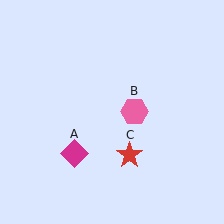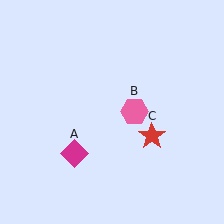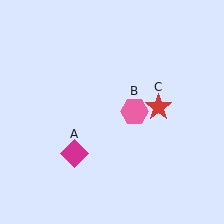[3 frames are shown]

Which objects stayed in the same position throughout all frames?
Magenta diamond (object A) and pink hexagon (object B) remained stationary.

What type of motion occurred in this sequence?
The red star (object C) rotated counterclockwise around the center of the scene.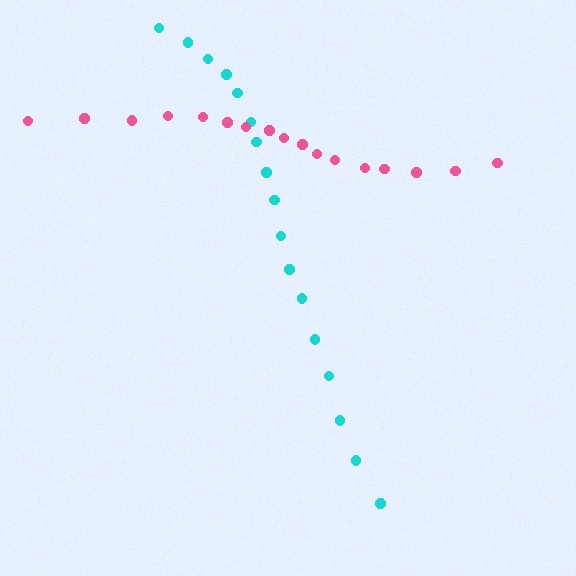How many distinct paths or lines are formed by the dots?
There are 2 distinct paths.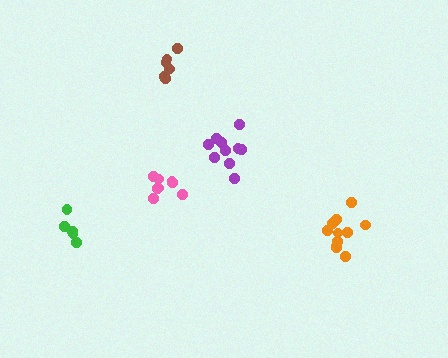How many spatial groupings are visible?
There are 5 spatial groupings.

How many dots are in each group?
Group 1: 8 dots, Group 2: 11 dots, Group 3: 10 dots, Group 4: 6 dots, Group 5: 5 dots (40 total).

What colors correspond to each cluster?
The clusters are colored: pink, orange, purple, brown, green.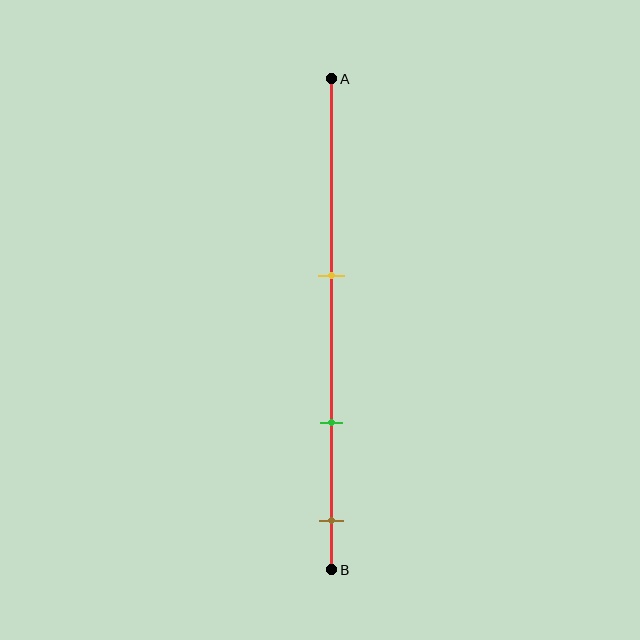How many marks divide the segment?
There are 3 marks dividing the segment.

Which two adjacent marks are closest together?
The green and brown marks are the closest adjacent pair.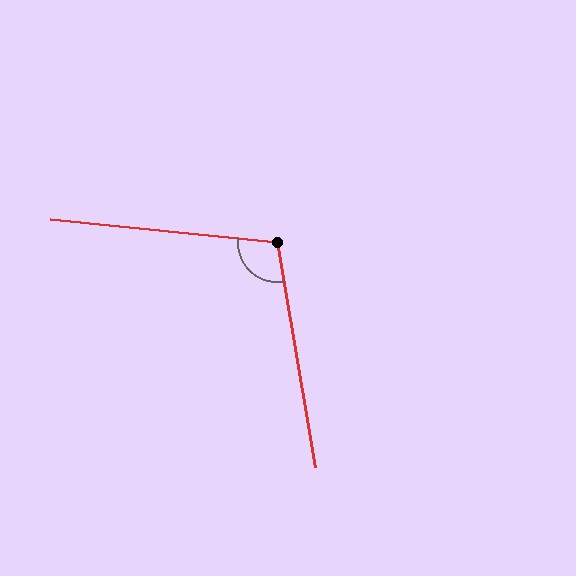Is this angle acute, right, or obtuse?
It is obtuse.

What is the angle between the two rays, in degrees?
Approximately 106 degrees.